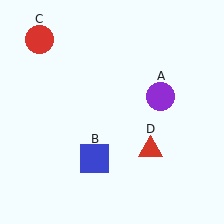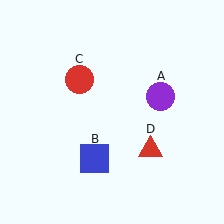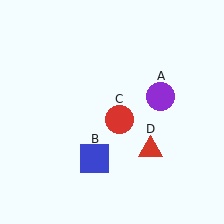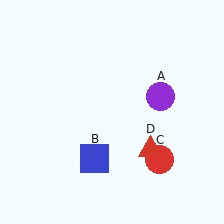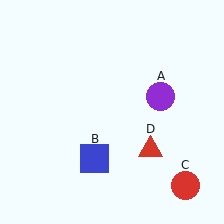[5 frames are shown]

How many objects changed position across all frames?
1 object changed position: red circle (object C).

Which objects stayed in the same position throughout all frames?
Purple circle (object A) and blue square (object B) and red triangle (object D) remained stationary.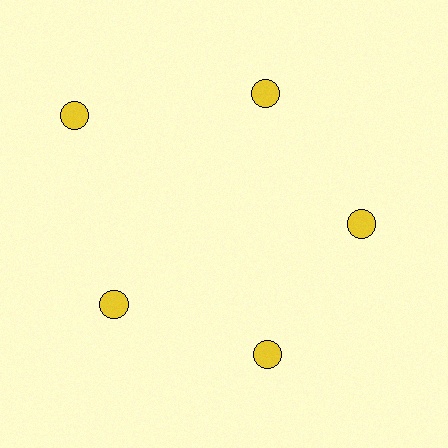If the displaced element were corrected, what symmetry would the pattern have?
It would have 5-fold rotational symmetry — the pattern would map onto itself every 72 degrees.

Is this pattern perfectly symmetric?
No. The 5 yellow circles are arranged in a ring, but one element near the 10 o'clock position is pushed outward from the center, breaking the 5-fold rotational symmetry.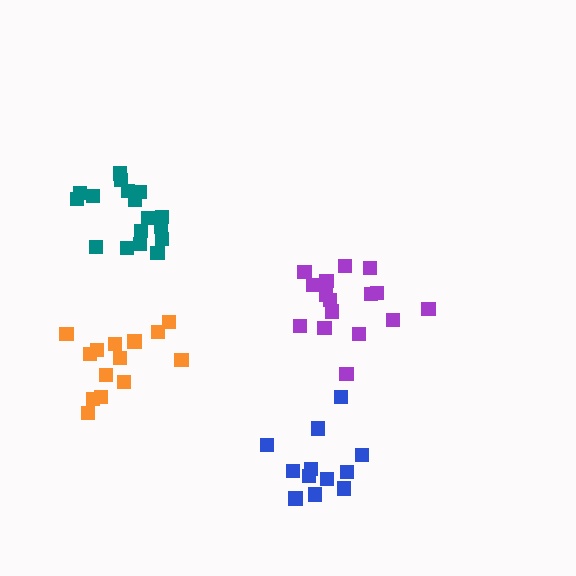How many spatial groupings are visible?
There are 4 spatial groupings.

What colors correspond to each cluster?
The clusters are colored: purple, orange, teal, blue.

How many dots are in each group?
Group 1: 16 dots, Group 2: 14 dots, Group 3: 17 dots, Group 4: 12 dots (59 total).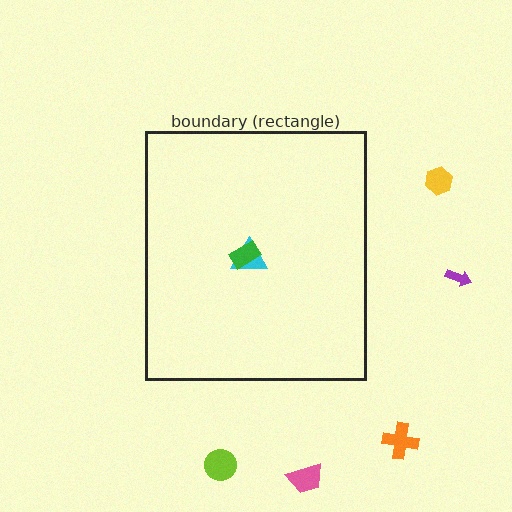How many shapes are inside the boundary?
2 inside, 5 outside.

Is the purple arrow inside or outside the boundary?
Outside.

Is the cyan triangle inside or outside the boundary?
Inside.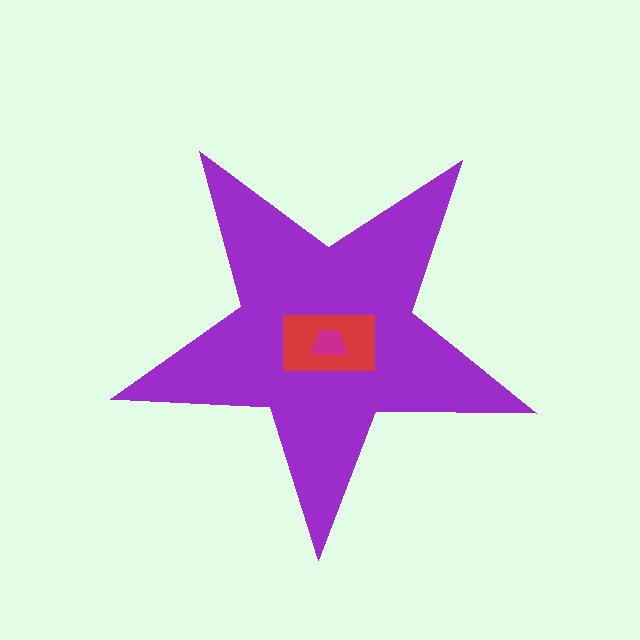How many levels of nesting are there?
3.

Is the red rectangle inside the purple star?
Yes.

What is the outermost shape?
The purple star.